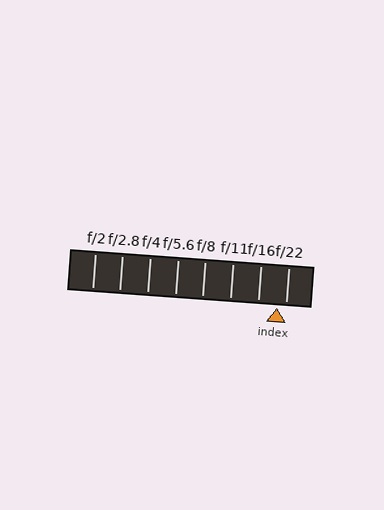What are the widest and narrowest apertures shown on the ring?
The widest aperture shown is f/2 and the narrowest is f/22.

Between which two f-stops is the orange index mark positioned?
The index mark is between f/16 and f/22.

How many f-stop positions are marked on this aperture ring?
There are 8 f-stop positions marked.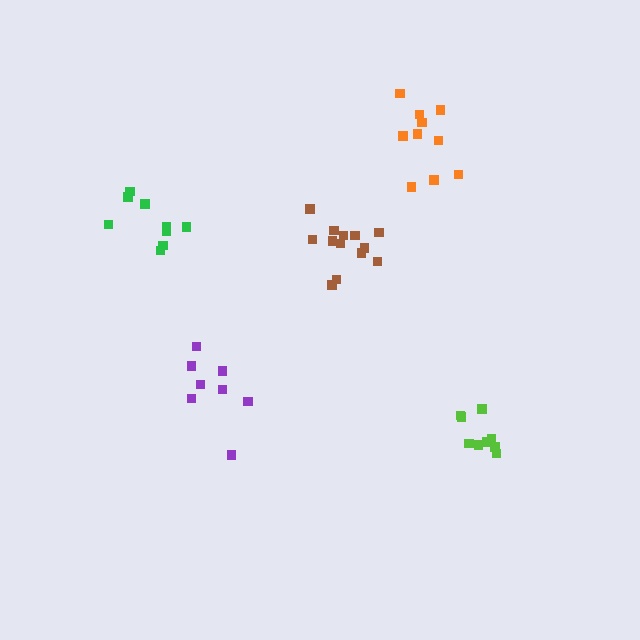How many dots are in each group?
Group 1: 8 dots, Group 2: 9 dots, Group 3: 10 dots, Group 4: 9 dots, Group 5: 14 dots (50 total).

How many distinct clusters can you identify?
There are 5 distinct clusters.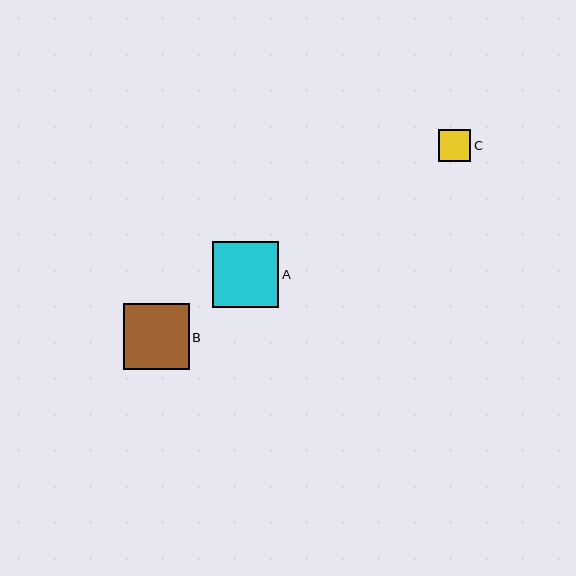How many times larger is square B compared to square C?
Square B is approximately 2.0 times the size of square C.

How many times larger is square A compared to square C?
Square A is approximately 2.0 times the size of square C.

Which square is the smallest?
Square C is the smallest with a size of approximately 33 pixels.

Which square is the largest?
Square A is the largest with a size of approximately 66 pixels.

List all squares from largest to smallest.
From largest to smallest: A, B, C.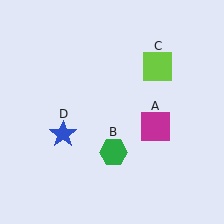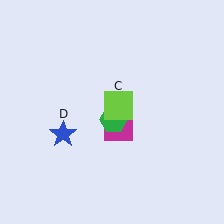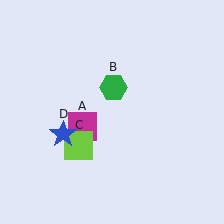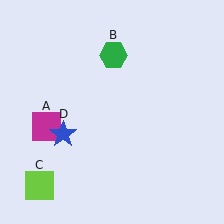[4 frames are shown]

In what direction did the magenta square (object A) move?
The magenta square (object A) moved left.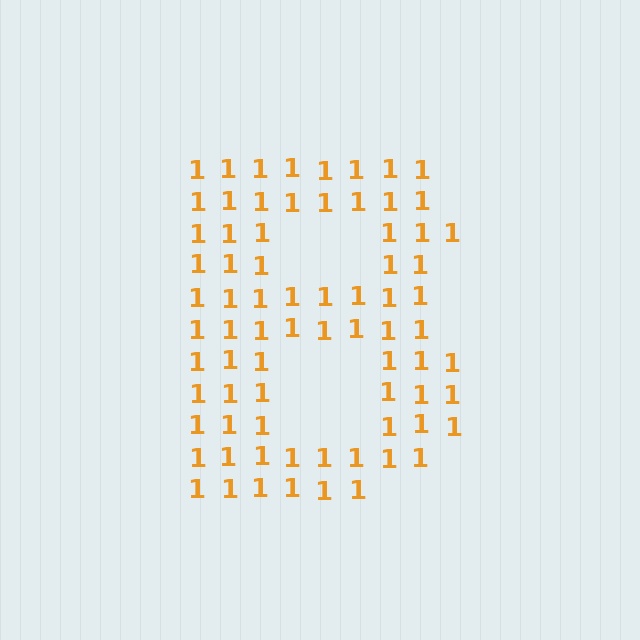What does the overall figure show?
The overall figure shows the letter B.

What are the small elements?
The small elements are digit 1's.